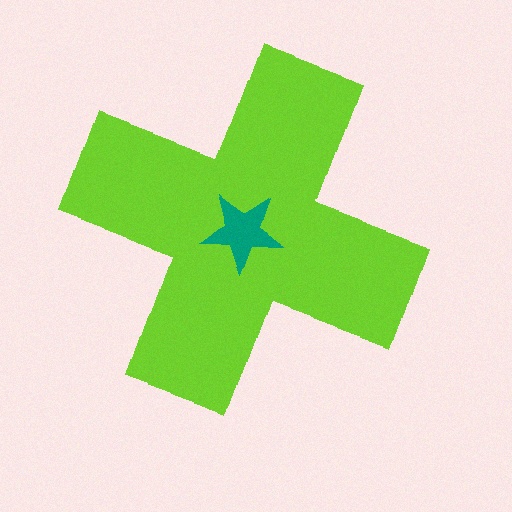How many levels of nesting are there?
2.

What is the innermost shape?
The teal star.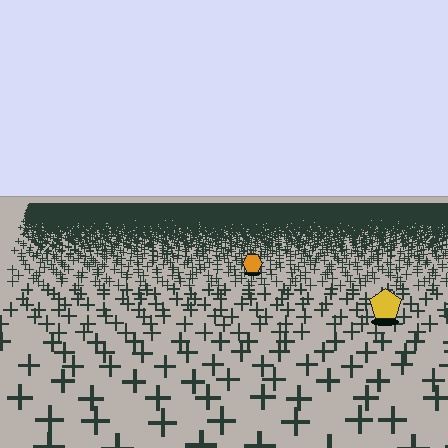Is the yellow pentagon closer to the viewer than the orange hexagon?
Yes. The yellow pentagon is closer — you can tell from the texture gradient: the ground texture is coarser near it.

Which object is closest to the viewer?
The yellow pentagon is closest. The texture marks near it are larger and more spread out.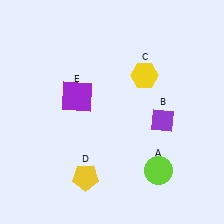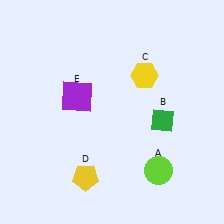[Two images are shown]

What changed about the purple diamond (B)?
In Image 1, B is purple. In Image 2, it changed to green.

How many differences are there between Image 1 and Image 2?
There is 1 difference between the two images.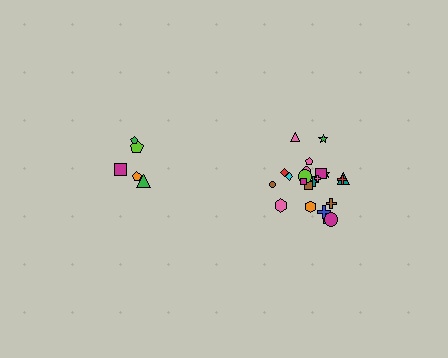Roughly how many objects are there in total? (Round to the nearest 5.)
Roughly 25 objects in total.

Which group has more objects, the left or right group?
The right group.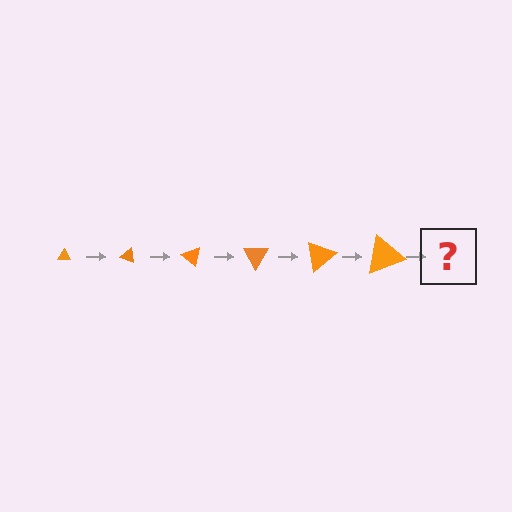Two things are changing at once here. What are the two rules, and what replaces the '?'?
The two rules are that the triangle grows larger each step and it rotates 20 degrees each step. The '?' should be a triangle, larger than the previous one and rotated 120 degrees from the start.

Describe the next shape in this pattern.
It should be a triangle, larger than the previous one and rotated 120 degrees from the start.